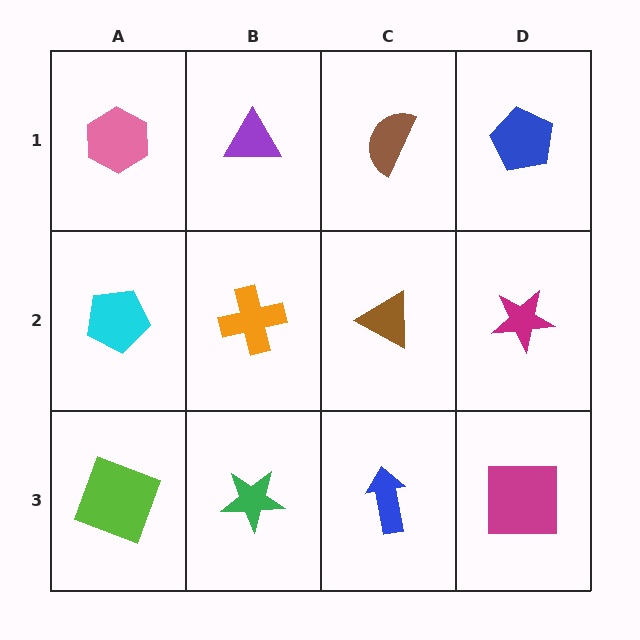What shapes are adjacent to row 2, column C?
A brown semicircle (row 1, column C), a blue arrow (row 3, column C), an orange cross (row 2, column B), a magenta star (row 2, column D).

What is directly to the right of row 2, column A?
An orange cross.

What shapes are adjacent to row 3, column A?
A cyan pentagon (row 2, column A), a green star (row 3, column B).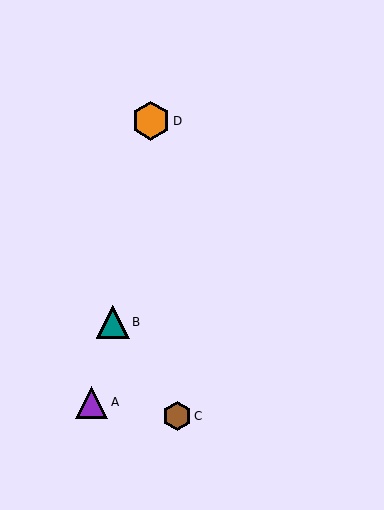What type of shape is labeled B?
Shape B is a teal triangle.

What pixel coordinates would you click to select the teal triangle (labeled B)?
Click at (113, 322) to select the teal triangle B.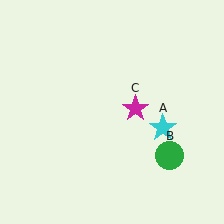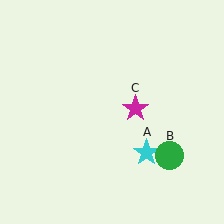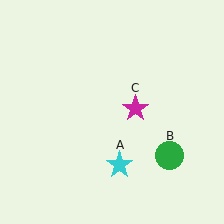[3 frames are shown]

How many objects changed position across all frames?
1 object changed position: cyan star (object A).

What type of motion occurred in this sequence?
The cyan star (object A) rotated clockwise around the center of the scene.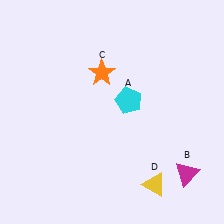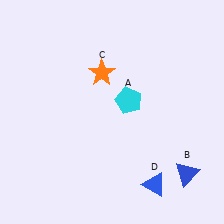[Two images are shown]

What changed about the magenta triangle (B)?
In Image 1, B is magenta. In Image 2, it changed to blue.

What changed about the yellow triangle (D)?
In Image 1, D is yellow. In Image 2, it changed to blue.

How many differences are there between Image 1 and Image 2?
There are 2 differences between the two images.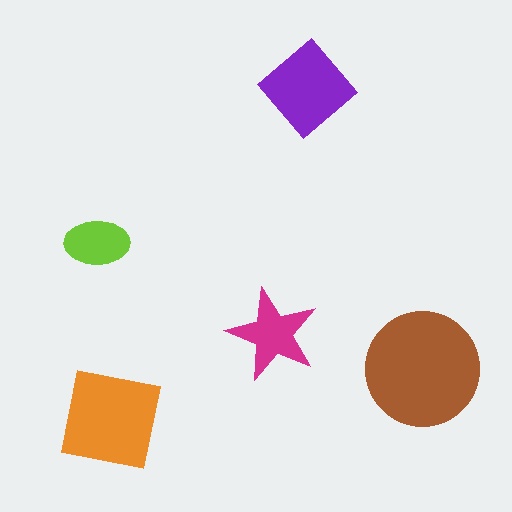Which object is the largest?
The brown circle.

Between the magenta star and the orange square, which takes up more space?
The orange square.